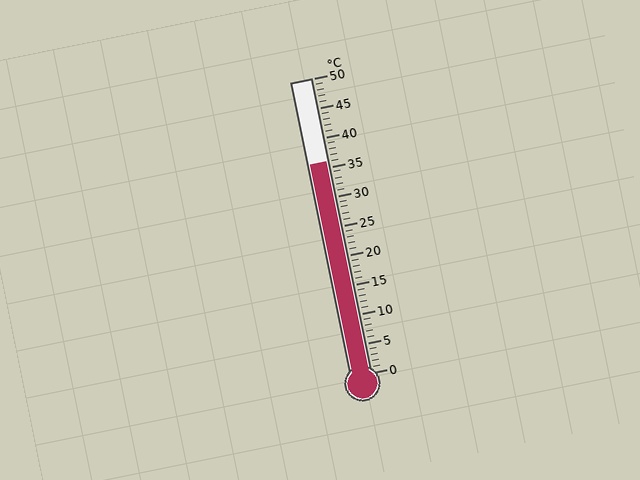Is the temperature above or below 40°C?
The temperature is below 40°C.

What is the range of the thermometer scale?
The thermometer scale ranges from 0°C to 50°C.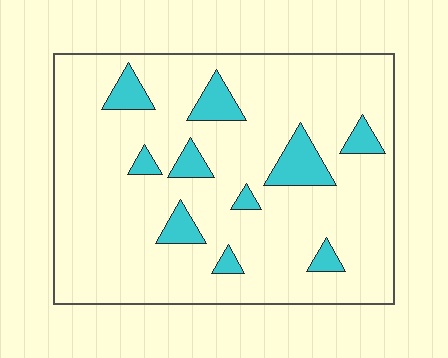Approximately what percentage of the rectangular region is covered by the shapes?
Approximately 10%.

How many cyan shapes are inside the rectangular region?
10.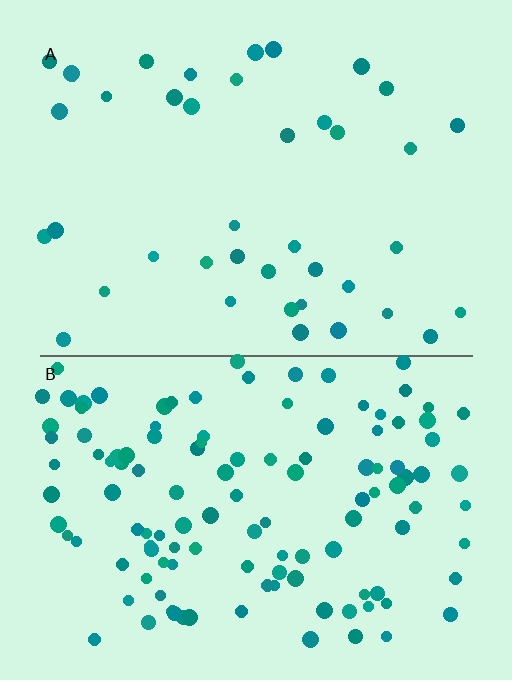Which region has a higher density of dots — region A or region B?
B (the bottom).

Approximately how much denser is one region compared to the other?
Approximately 3.0× — region B over region A.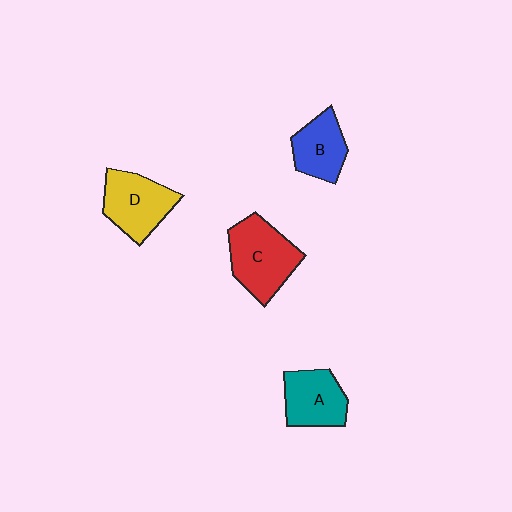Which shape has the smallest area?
Shape B (blue).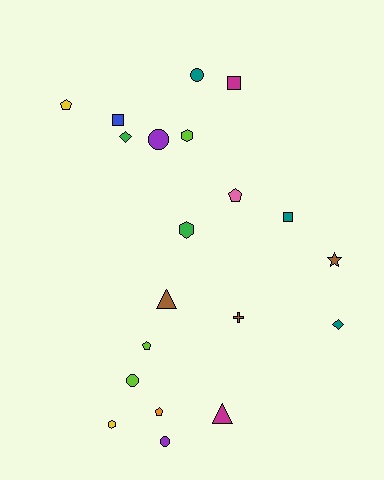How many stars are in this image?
There is 1 star.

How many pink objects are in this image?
There is 1 pink object.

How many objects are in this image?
There are 20 objects.